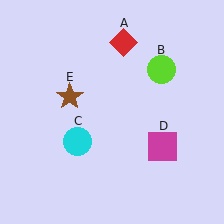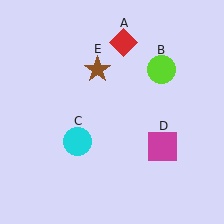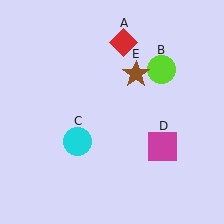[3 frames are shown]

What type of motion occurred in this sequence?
The brown star (object E) rotated clockwise around the center of the scene.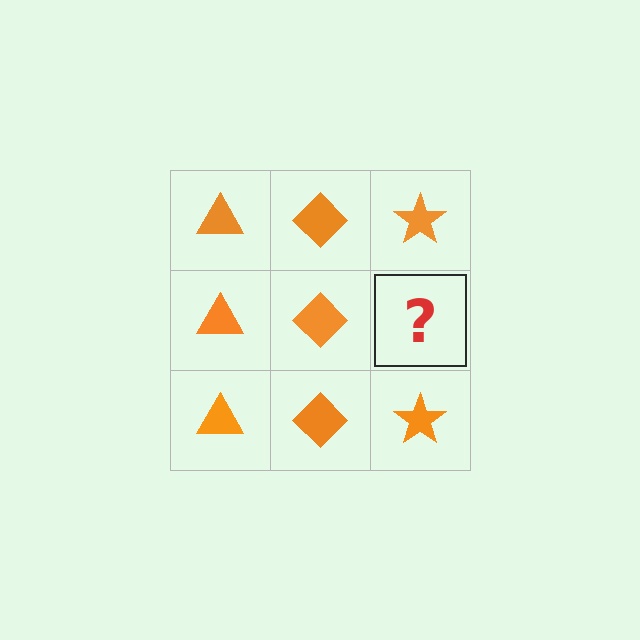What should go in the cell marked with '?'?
The missing cell should contain an orange star.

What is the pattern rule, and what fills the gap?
The rule is that each column has a consistent shape. The gap should be filled with an orange star.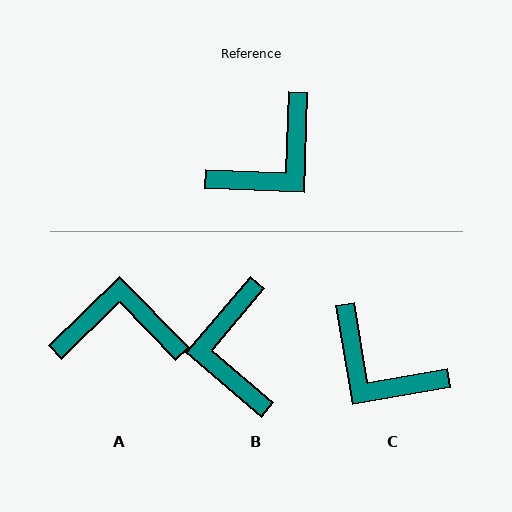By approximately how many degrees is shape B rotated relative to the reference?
Approximately 129 degrees clockwise.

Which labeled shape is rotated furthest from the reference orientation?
A, about 136 degrees away.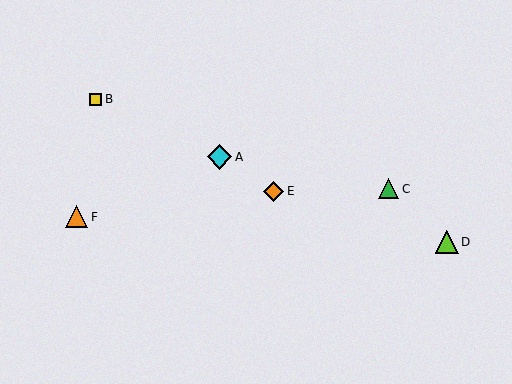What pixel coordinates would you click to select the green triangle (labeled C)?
Click at (389, 189) to select the green triangle C.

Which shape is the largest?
The cyan diamond (labeled A) is the largest.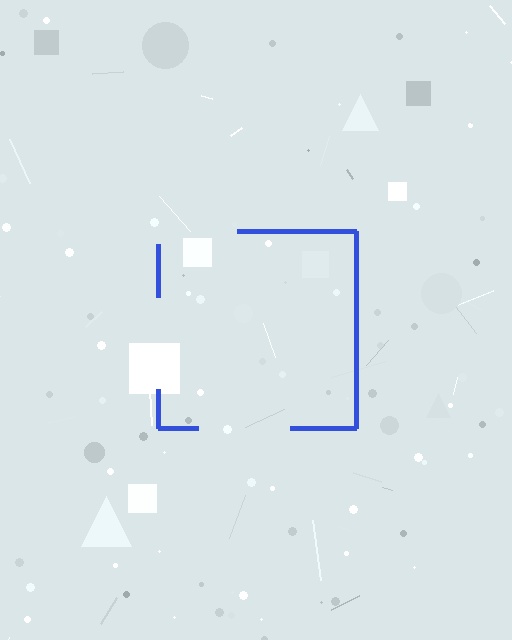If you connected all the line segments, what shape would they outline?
They would outline a square.